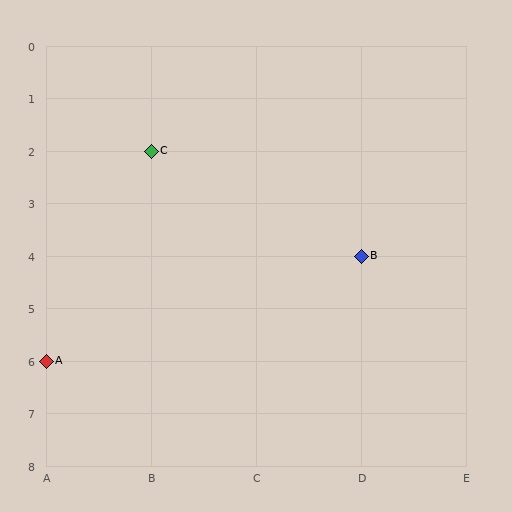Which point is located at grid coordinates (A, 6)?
Point A is at (A, 6).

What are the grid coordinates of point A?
Point A is at grid coordinates (A, 6).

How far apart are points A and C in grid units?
Points A and C are 1 column and 4 rows apart (about 4.1 grid units diagonally).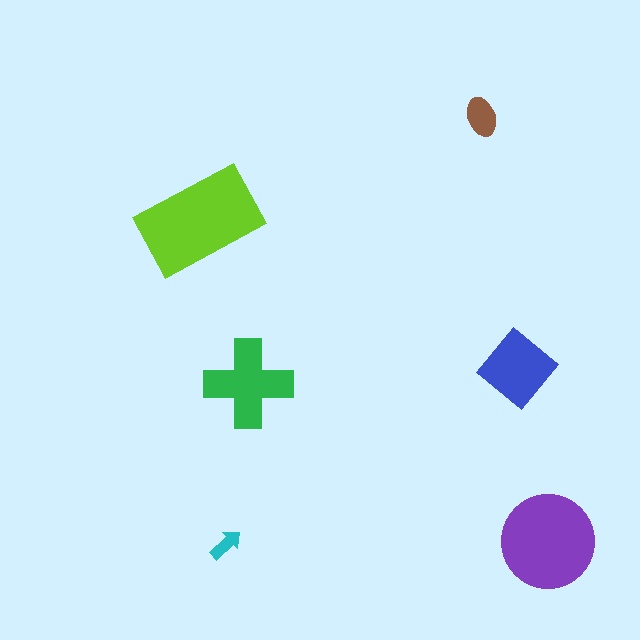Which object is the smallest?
The cyan arrow.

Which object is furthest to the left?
The lime rectangle is leftmost.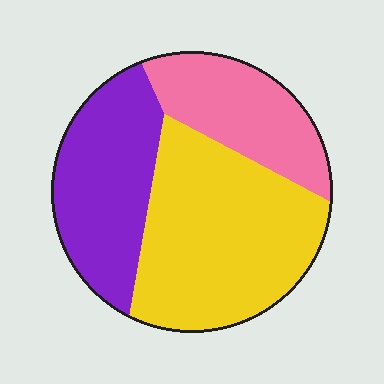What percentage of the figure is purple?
Purple covers about 30% of the figure.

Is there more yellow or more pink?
Yellow.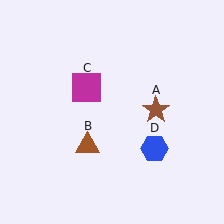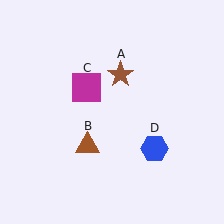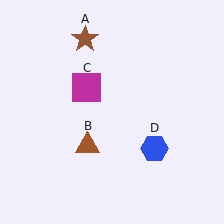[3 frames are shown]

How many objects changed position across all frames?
1 object changed position: brown star (object A).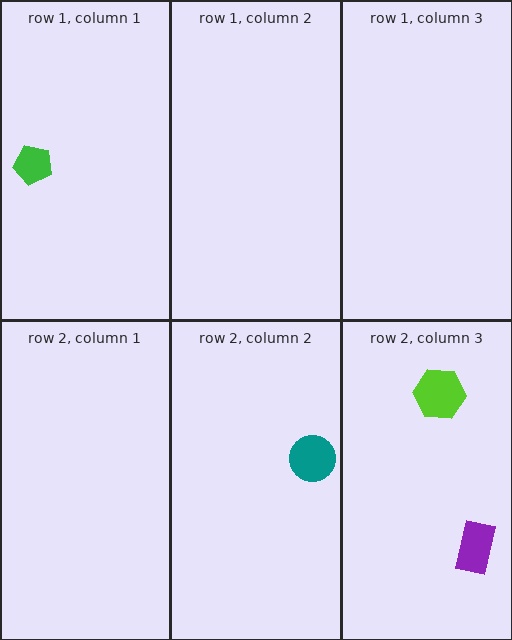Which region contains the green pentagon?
The row 1, column 1 region.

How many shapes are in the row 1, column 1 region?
1.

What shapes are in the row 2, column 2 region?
The teal circle.